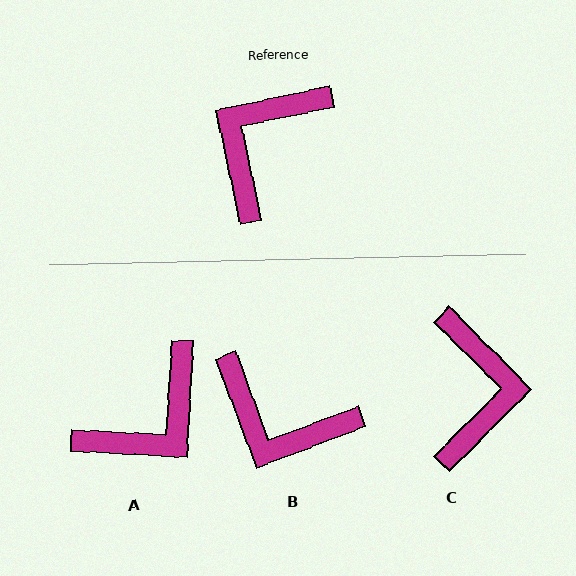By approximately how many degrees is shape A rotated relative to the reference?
Approximately 165 degrees counter-clockwise.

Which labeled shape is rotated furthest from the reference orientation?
A, about 165 degrees away.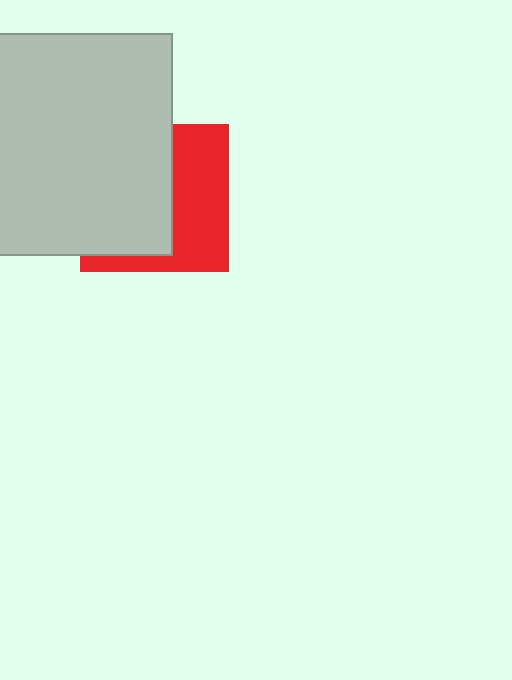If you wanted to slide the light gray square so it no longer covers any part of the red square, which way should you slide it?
Slide it left — that is the most direct way to separate the two shapes.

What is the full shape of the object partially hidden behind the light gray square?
The partially hidden object is a red square.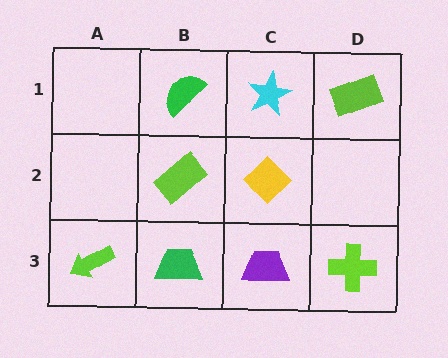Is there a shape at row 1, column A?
No, that cell is empty.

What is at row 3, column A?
A lime arrow.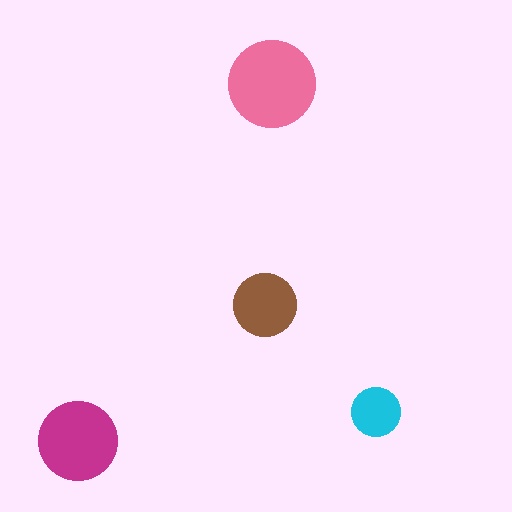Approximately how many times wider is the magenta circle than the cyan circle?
About 1.5 times wider.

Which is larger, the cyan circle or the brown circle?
The brown one.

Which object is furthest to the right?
The cyan circle is rightmost.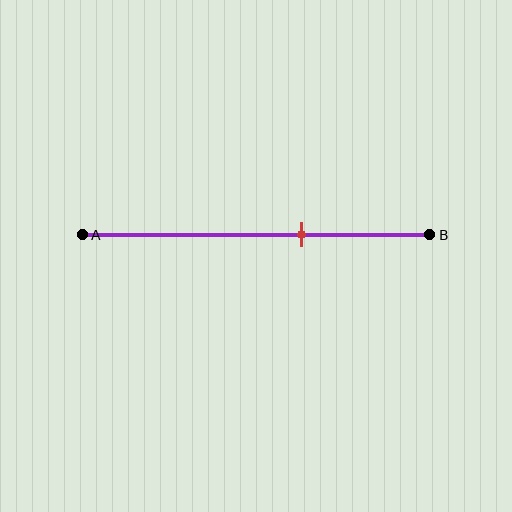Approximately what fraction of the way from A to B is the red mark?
The red mark is approximately 65% of the way from A to B.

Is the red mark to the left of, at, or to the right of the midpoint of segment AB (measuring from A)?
The red mark is to the right of the midpoint of segment AB.